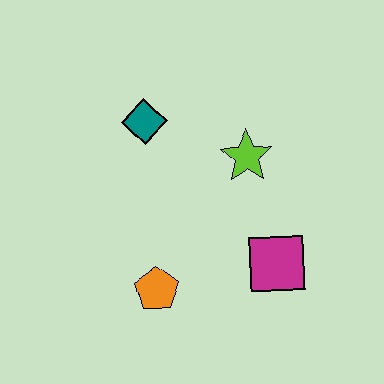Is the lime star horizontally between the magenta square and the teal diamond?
Yes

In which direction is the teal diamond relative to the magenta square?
The teal diamond is above the magenta square.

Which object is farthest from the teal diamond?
The magenta square is farthest from the teal diamond.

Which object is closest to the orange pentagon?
The magenta square is closest to the orange pentagon.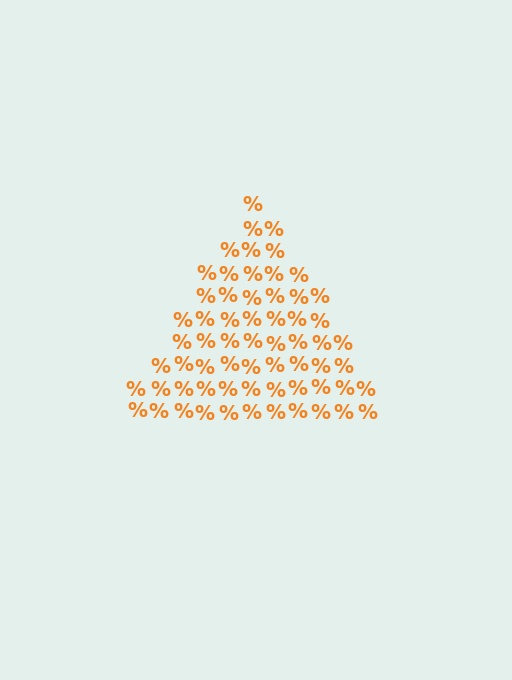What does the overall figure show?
The overall figure shows a triangle.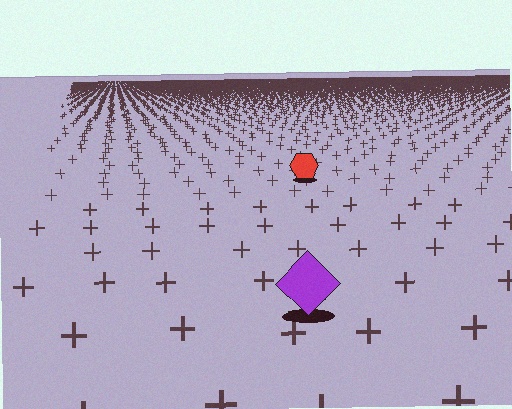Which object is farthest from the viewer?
The red hexagon is farthest from the viewer. It appears smaller and the ground texture around it is denser.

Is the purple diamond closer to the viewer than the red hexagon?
Yes. The purple diamond is closer — you can tell from the texture gradient: the ground texture is coarser near it.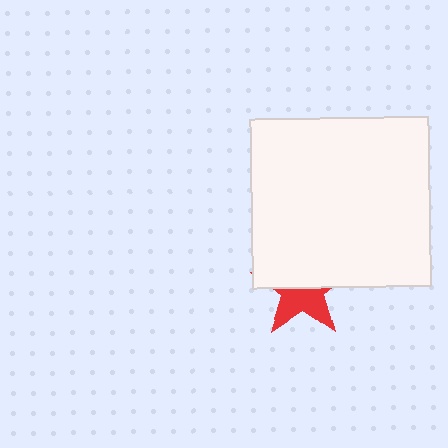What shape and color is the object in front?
The object in front is a white rectangle.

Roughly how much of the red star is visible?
About half of it is visible (roughly 45%).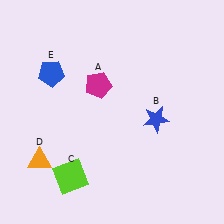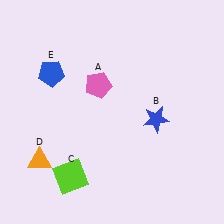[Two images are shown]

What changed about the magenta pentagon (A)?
In Image 1, A is magenta. In Image 2, it changed to pink.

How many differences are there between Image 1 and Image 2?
There is 1 difference between the two images.